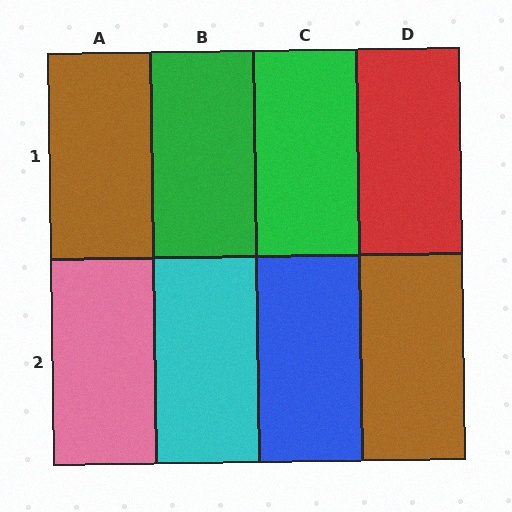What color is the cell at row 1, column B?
Green.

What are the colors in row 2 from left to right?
Pink, cyan, blue, brown.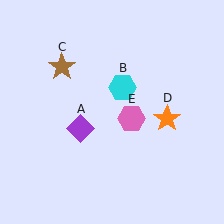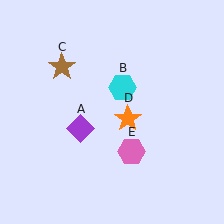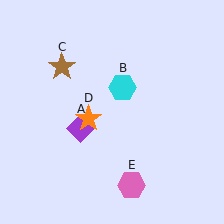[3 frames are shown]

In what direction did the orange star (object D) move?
The orange star (object D) moved left.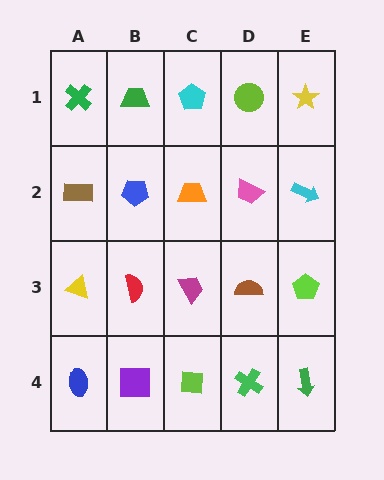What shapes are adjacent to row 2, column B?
A green trapezoid (row 1, column B), a red semicircle (row 3, column B), a brown rectangle (row 2, column A), an orange trapezoid (row 2, column C).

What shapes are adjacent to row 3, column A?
A brown rectangle (row 2, column A), a blue ellipse (row 4, column A), a red semicircle (row 3, column B).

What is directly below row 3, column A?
A blue ellipse.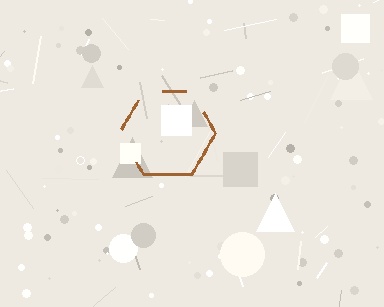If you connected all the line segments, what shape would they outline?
They would outline a hexagon.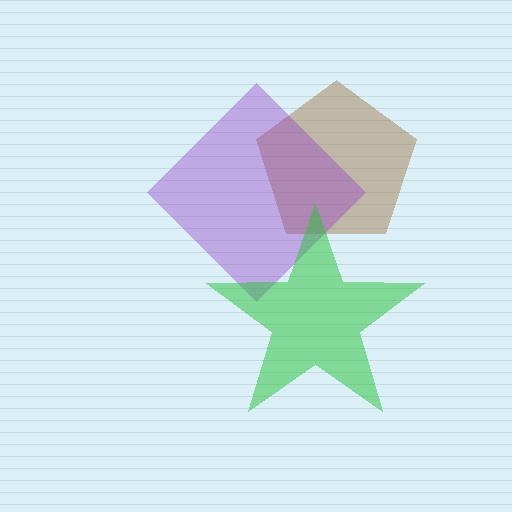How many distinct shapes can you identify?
There are 3 distinct shapes: a brown pentagon, a purple diamond, a green star.